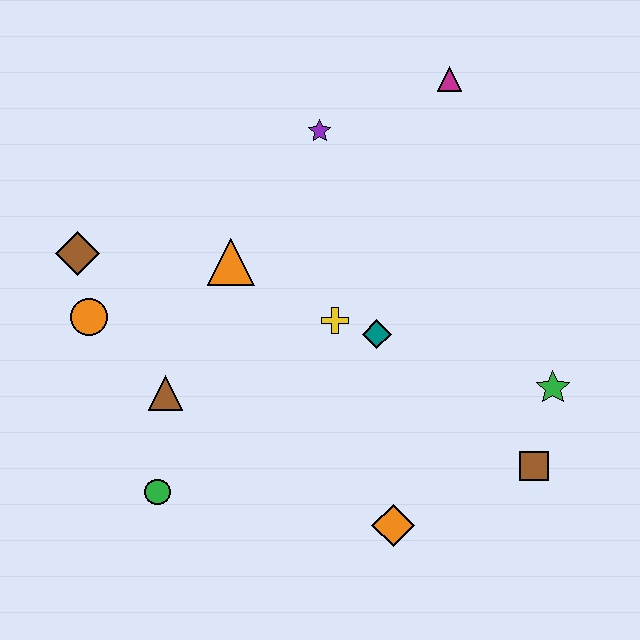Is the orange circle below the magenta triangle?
Yes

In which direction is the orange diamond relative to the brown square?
The orange diamond is to the left of the brown square.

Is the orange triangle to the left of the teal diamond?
Yes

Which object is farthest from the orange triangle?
The brown square is farthest from the orange triangle.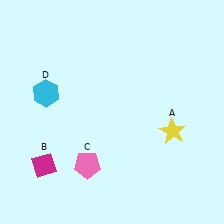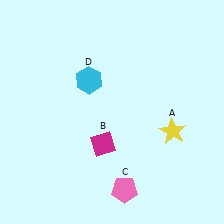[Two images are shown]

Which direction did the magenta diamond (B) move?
The magenta diamond (B) moved right.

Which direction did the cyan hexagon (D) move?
The cyan hexagon (D) moved right.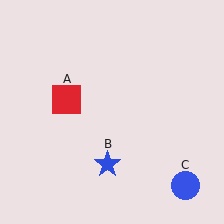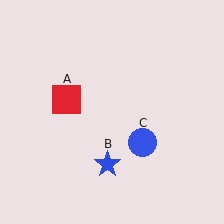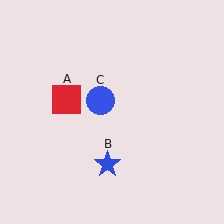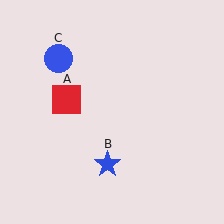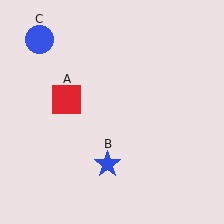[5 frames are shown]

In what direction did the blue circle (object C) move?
The blue circle (object C) moved up and to the left.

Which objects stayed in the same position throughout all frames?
Red square (object A) and blue star (object B) remained stationary.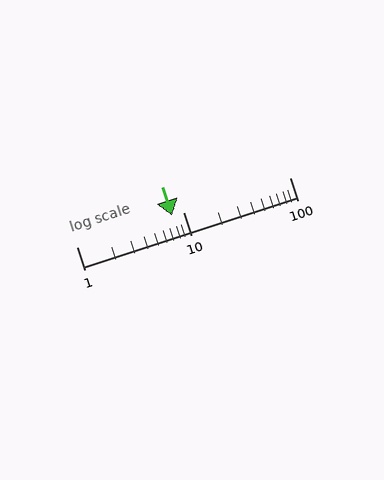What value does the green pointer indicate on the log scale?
The pointer indicates approximately 7.9.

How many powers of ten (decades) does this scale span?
The scale spans 2 decades, from 1 to 100.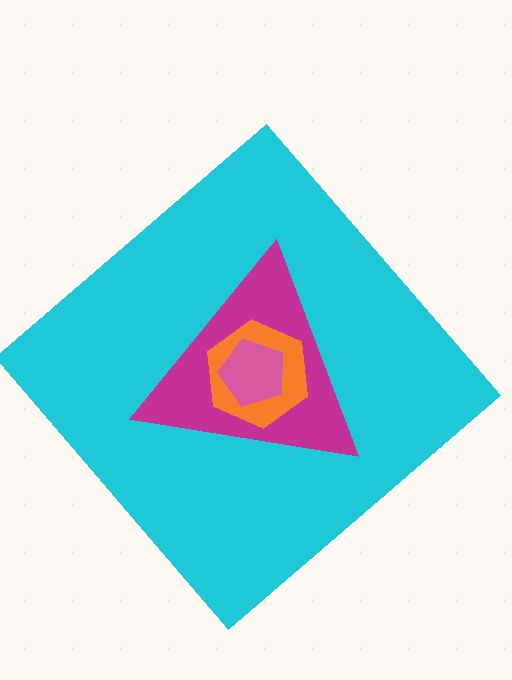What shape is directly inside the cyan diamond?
The magenta triangle.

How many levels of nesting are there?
4.